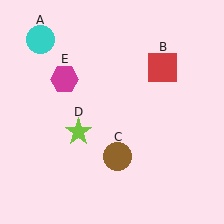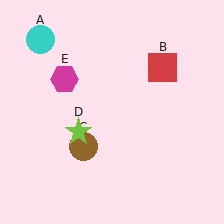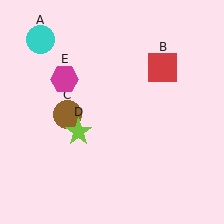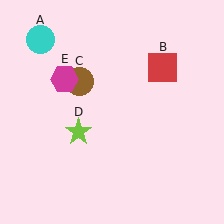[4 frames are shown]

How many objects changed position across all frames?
1 object changed position: brown circle (object C).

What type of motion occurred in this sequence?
The brown circle (object C) rotated clockwise around the center of the scene.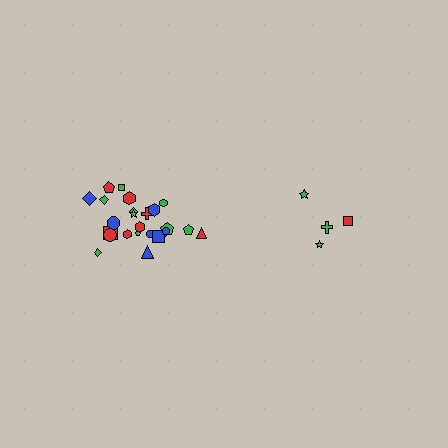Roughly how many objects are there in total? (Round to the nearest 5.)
Roughly 30 objects in total.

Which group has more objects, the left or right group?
The left group.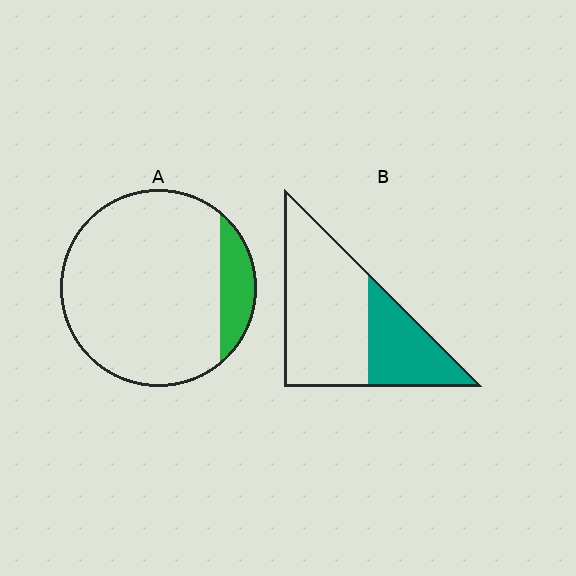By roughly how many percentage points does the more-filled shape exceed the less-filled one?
By roughly 20 percentage points (B over A).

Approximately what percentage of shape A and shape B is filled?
A is approximately 15% and B is approximately 35%.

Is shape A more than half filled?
No.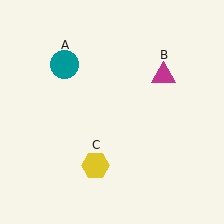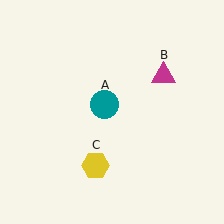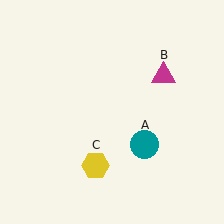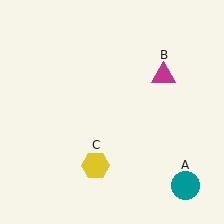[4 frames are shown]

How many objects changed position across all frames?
1 object changed position: teal circle (object A).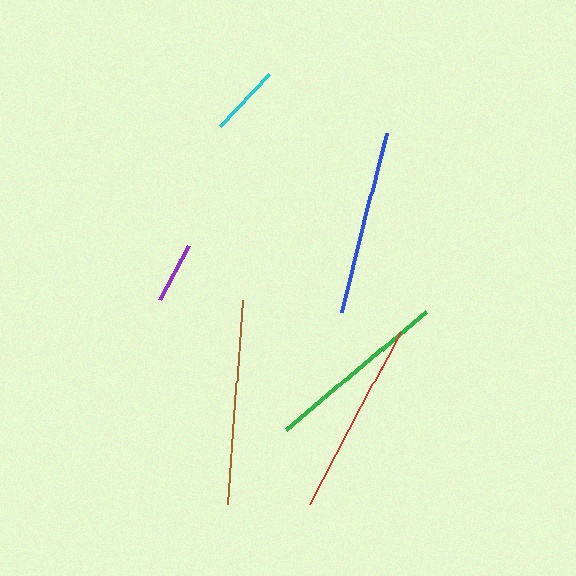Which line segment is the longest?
The brown line is the longest at approximately 205 pixels.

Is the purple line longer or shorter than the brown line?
The brown line is longer than the purple line.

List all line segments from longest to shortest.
From longest to shortest: brown, red, blue, green, cyan, purple.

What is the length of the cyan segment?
The cyan segment is approximately 71 pixels long.